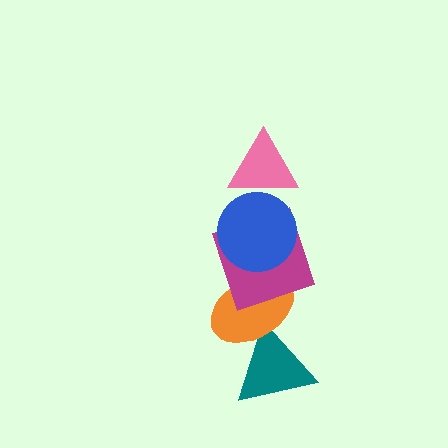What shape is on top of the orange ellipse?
The magenta square is on top of the orange ellipse.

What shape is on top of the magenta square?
The blue circle is on top of the magenta square.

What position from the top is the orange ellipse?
The orange ellipse is 4th from the top.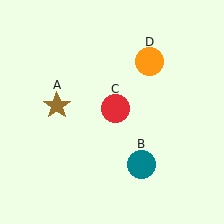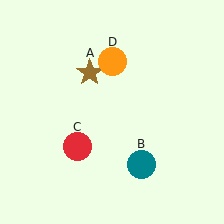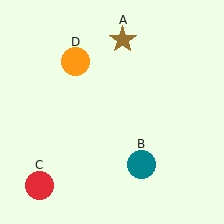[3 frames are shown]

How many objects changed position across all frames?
3 objects changed position: brown star (object A), red circle (object C), orange circle (object D).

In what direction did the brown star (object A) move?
The brown star (object A) moved up and to the right.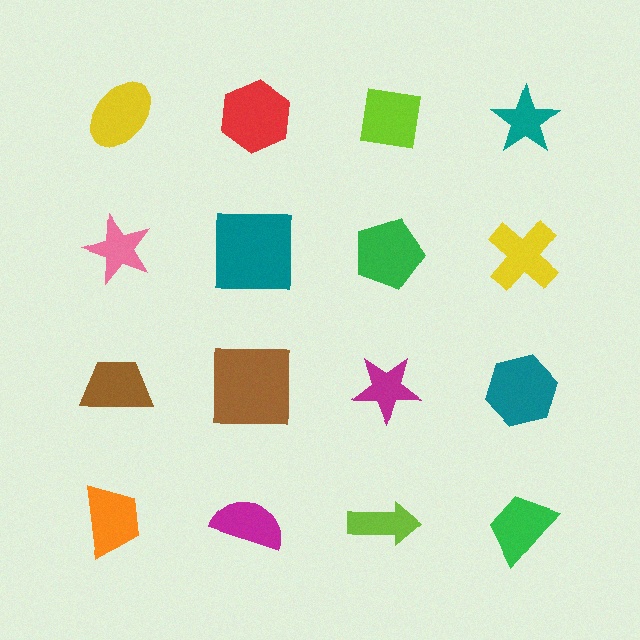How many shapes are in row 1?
4 shapes.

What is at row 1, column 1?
A yellow ellipse.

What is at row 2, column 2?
A teal square.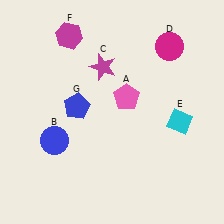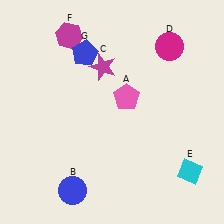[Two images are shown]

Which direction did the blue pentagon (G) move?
The blue pentagon (G) moved up.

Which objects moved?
The objects that moved are: the blue circle (B), the cyan diamond (E), the blue pentagon (G).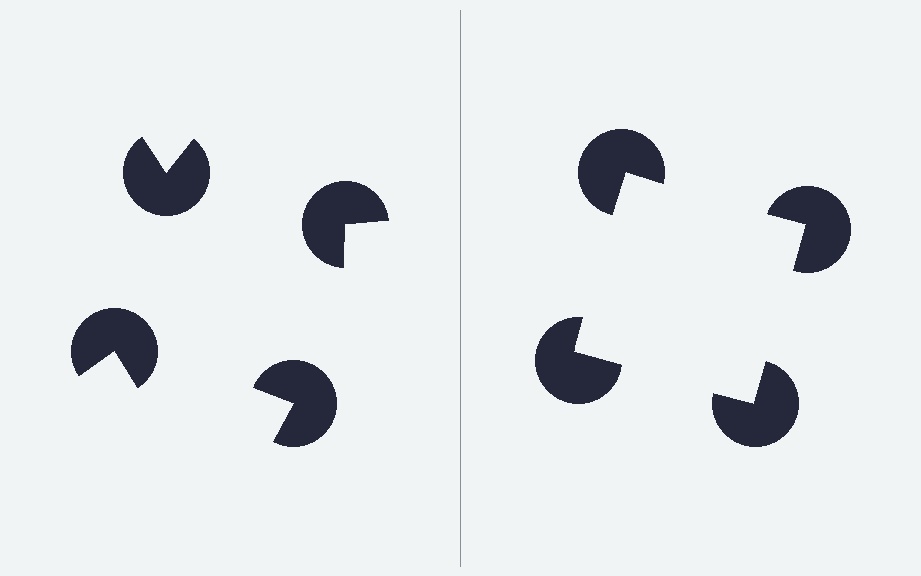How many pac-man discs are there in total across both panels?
8 — 4 on each side.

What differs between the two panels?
The pac-man discs are positioned identically on both sides; only the wedge orientations differ. On the right they align to a square; on the left they are misaligned.